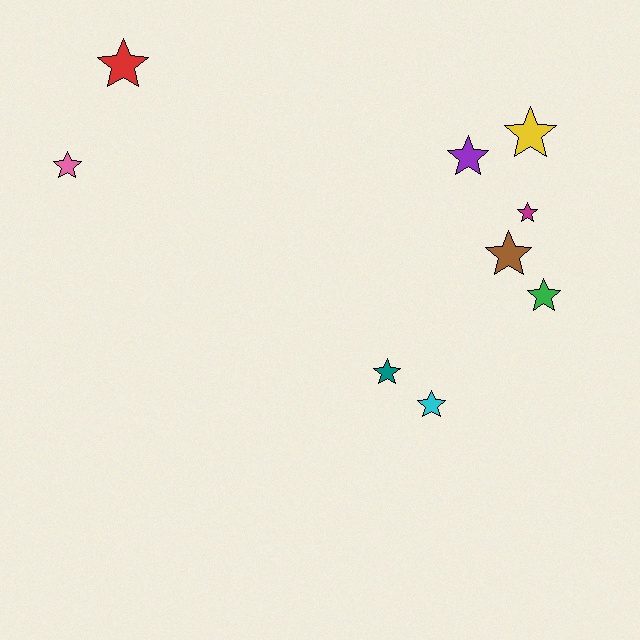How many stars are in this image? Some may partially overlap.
There are 9 stars.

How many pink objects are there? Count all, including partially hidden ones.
There is 1 pink object.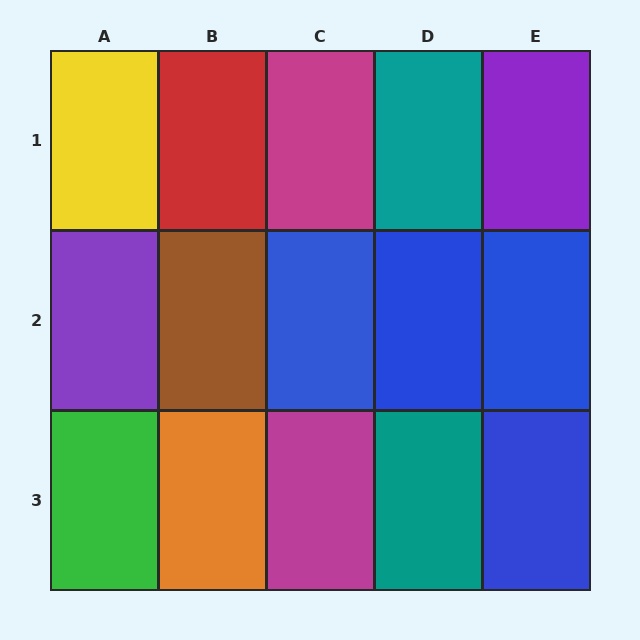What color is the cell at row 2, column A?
Purple.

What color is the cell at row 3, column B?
Orange.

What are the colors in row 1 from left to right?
Yellow, red, magenta, teal, purple.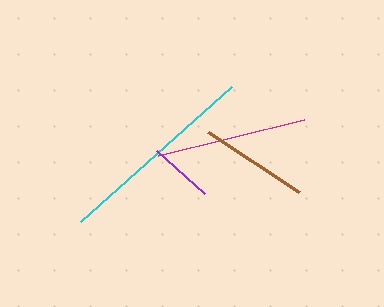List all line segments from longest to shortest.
From longest to shortest: cyan, magenta, brown, purple.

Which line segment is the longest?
The cyan line is the longest at approximately 202 pixels.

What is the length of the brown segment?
The brown segment is approximately 108 pixels long.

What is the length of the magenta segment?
The magenta segment is approximately 150 pixels long.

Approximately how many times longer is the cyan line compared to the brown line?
The cyan line is approximately 1.9 times the length of the brown line.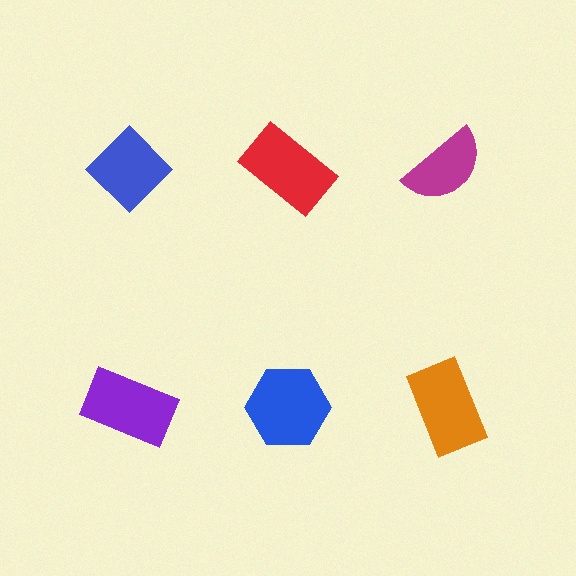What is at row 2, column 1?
A purple rectangle.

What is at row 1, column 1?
A blue diamond.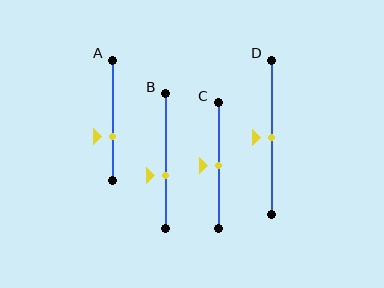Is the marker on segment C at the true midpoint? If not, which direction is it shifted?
Yes, the marker on segment C is at the true midpoint.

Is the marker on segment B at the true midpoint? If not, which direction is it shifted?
No, the marker on segment B is shifted downward by about 11% of the segment length.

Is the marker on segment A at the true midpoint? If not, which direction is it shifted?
No, the marker on segment A is shifted downward by about 14% of the segment length.